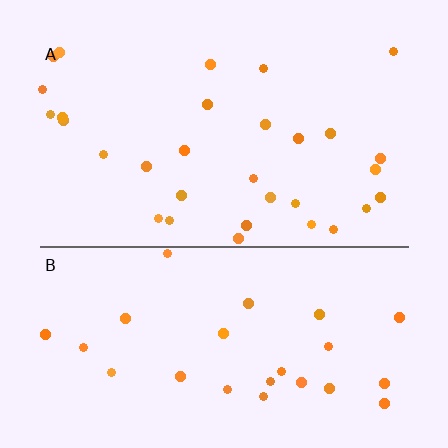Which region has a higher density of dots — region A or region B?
A (the top).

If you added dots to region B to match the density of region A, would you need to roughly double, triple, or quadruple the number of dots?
Approximately double.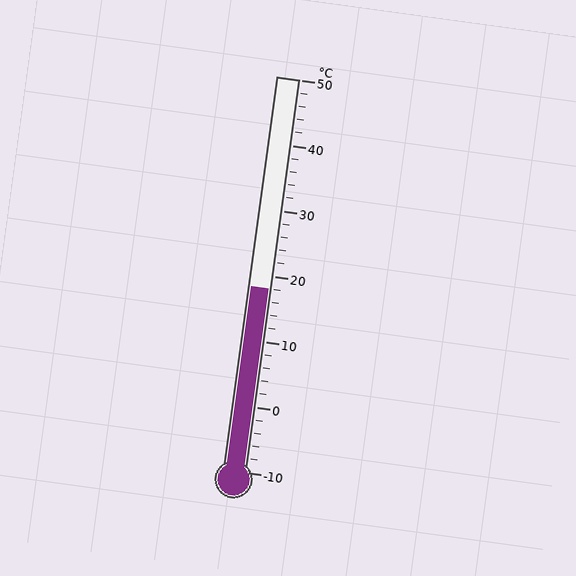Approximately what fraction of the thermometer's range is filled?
The thermometer is filled to approximately 45% of its range.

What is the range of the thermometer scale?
The thermometer scale ranges from -10°C to 50°C.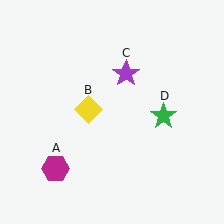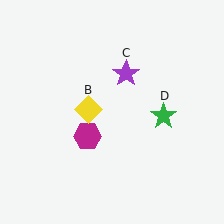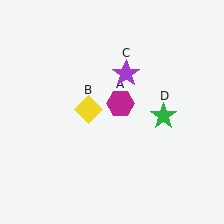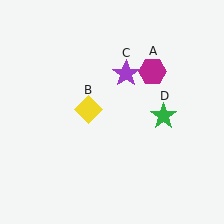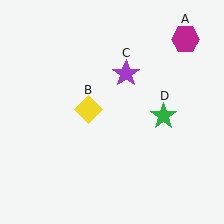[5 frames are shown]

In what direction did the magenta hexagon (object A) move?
The magenta hexagon (object A) moved up and to the right.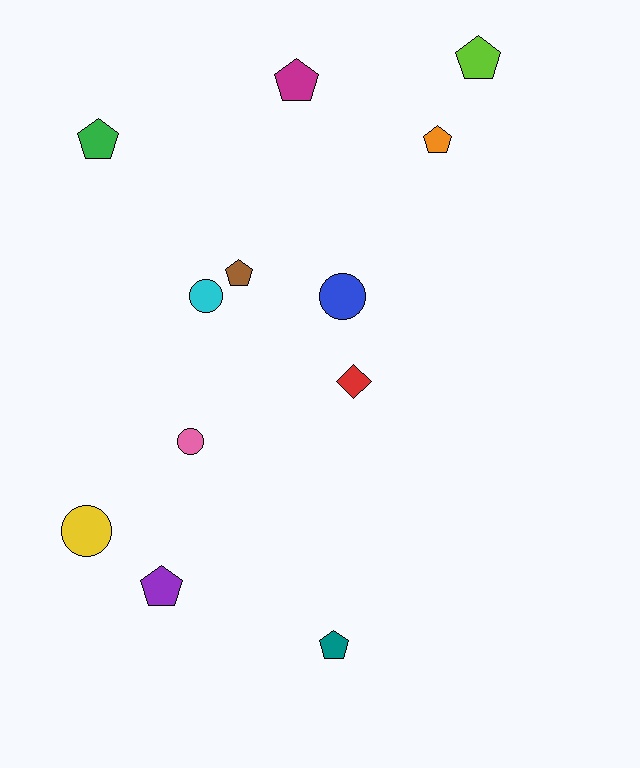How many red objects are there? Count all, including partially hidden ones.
There is 1 red object.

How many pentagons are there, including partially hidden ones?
There are 7 pentagons.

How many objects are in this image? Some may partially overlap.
There are 12 objects.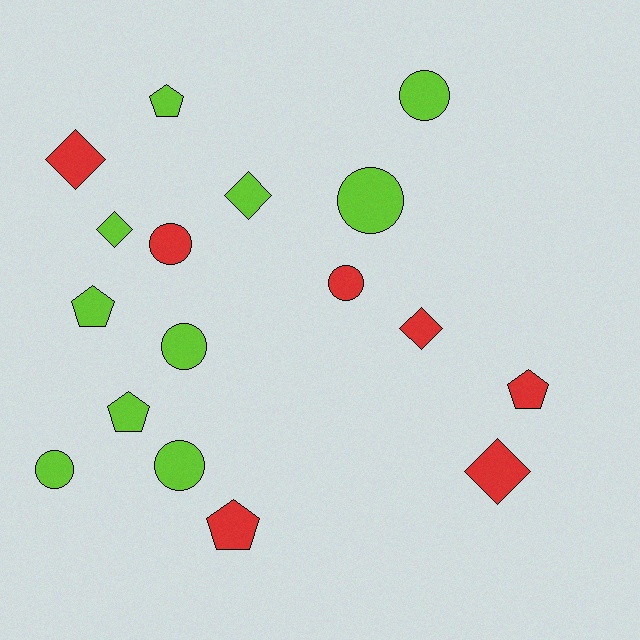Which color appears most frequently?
Lime, with 10 objects.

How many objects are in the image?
There are 17 objects.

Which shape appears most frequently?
Circle, with 7 objects.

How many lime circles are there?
There are 5 lime circles.